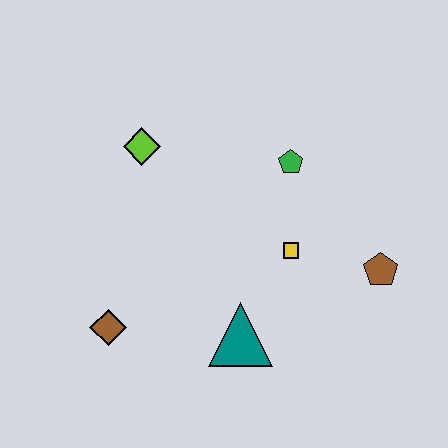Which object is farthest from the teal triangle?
The lime diamond is farthest from the teal triangle.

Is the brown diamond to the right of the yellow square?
No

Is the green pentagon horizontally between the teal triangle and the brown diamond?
No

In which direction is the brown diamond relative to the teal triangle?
The brown diamond is to the left of the teal triangle.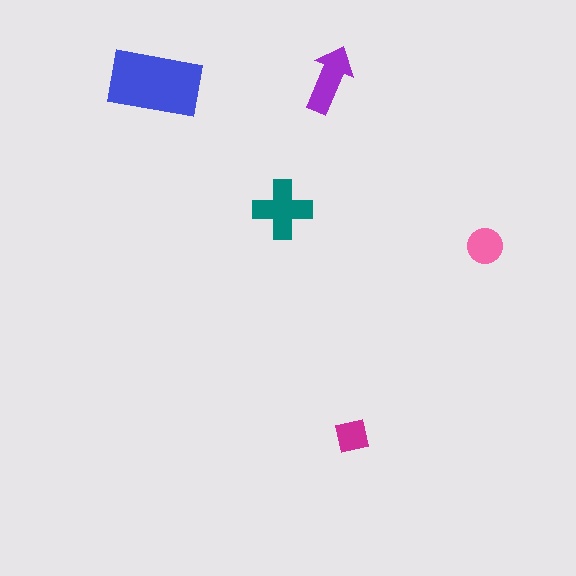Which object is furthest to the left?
The blue rectangle is leftmost.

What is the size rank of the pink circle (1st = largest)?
4th.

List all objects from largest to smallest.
The blue rectangle, the teal cross, the purple arrow, the pink circle, the magenta square.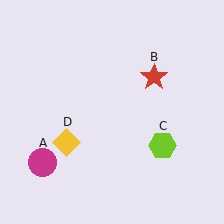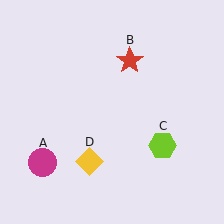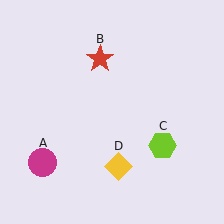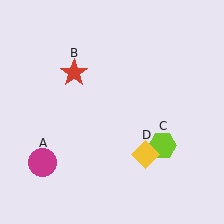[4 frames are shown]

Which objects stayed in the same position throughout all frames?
Magenta circle (object A) and lime hexagon (object C) remained stationary.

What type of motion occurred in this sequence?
The red star (object B), yellow diamond (object D) rotated counterclockwise around the center of the scene.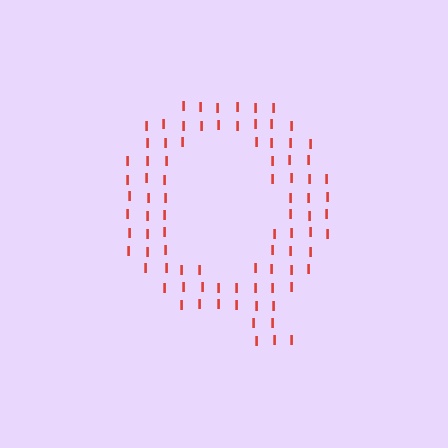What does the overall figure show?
The overall figure shows the letter Q.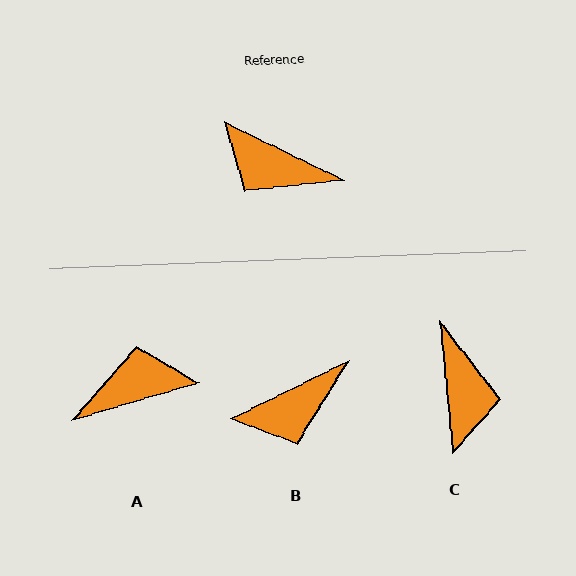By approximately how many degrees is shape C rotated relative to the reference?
Approximately 122 degrees counter-clockwise.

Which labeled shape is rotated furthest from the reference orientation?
A, about 137 degrees away.